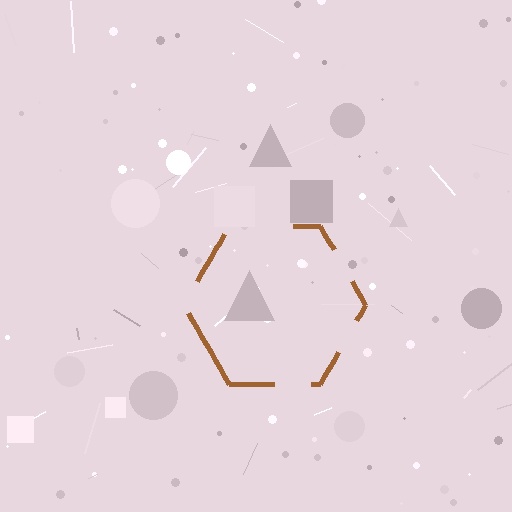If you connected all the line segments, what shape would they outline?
They would outline a hexagon.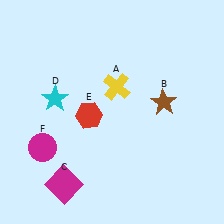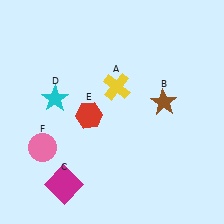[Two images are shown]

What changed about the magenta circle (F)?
In Image 1, F is magenta. In Image 2, it changed to pink.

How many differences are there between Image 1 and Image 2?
There is 1 difference between the two images.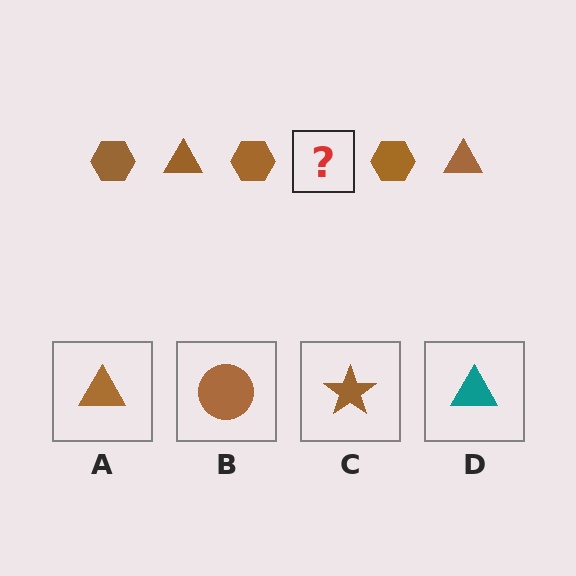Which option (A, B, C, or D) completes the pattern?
A.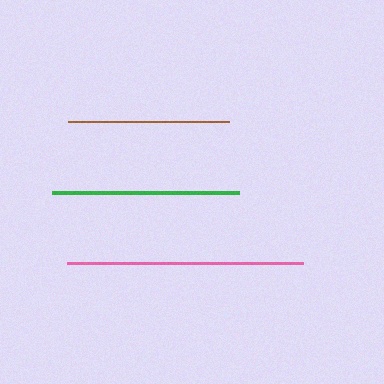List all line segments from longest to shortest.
From longest to shortest: pink, green, brown.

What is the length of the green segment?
The green segment is approximately 188 pixels long.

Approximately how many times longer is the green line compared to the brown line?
The green line is approximately 1.2 times the length of the brown line.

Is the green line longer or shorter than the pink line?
The pink line is longer than the green line.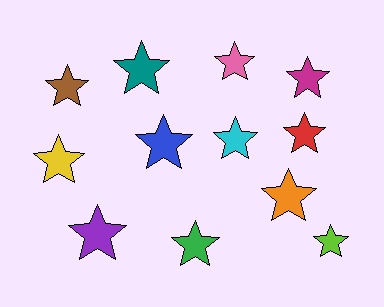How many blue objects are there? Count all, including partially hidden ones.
There is 1 blue object.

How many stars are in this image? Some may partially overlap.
There are 12 stars.